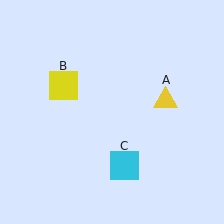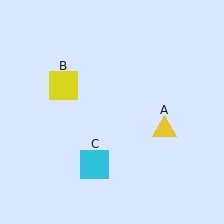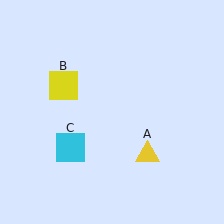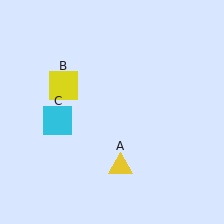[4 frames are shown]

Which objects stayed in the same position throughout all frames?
Yellow square (object B) remained stationary.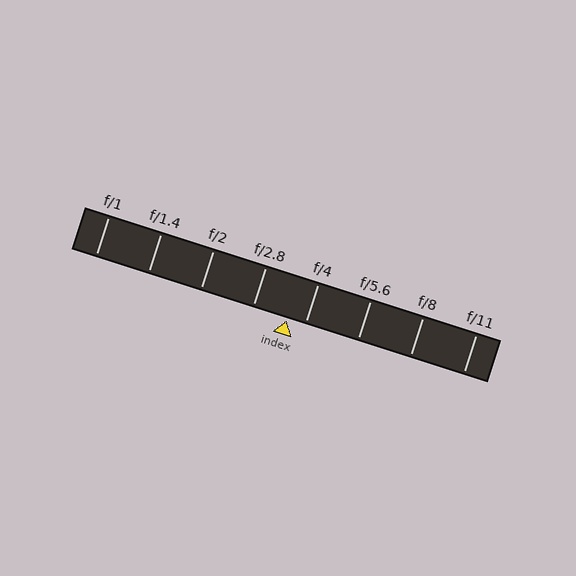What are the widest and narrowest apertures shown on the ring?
The widest aperture shown is f/1 and the narrowest is f/11.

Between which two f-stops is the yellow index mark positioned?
The index mark is between f/2.8 and f/4.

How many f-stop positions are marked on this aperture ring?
There are 8 f-stop positions marked.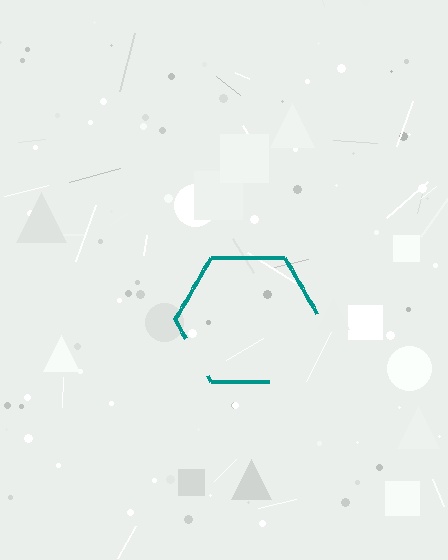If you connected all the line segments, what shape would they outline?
They would outline a hexagon.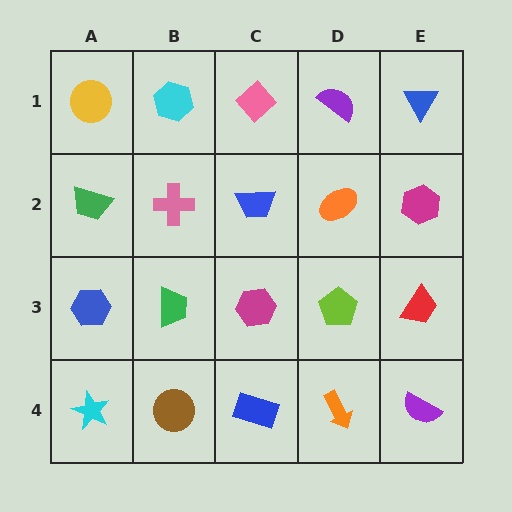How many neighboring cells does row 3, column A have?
3.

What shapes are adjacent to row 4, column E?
A red trapezoid (row 3, column E), an orange arrow (row 4, column D).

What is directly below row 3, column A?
A cyan star.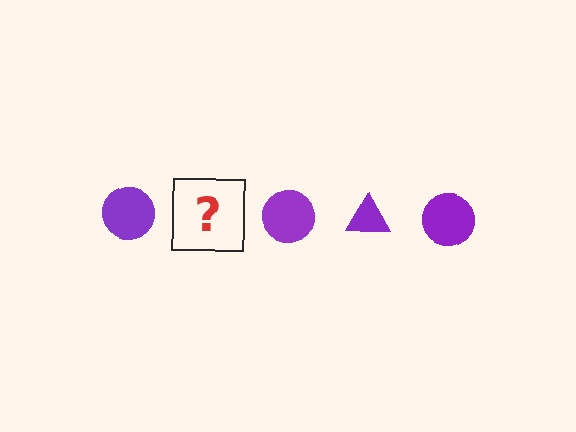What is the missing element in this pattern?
The missing element is a purple triangle.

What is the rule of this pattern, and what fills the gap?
The rule is that the pattern cycles through circle, triangle shapes in purple. The gap should be filled with a purple triangle.